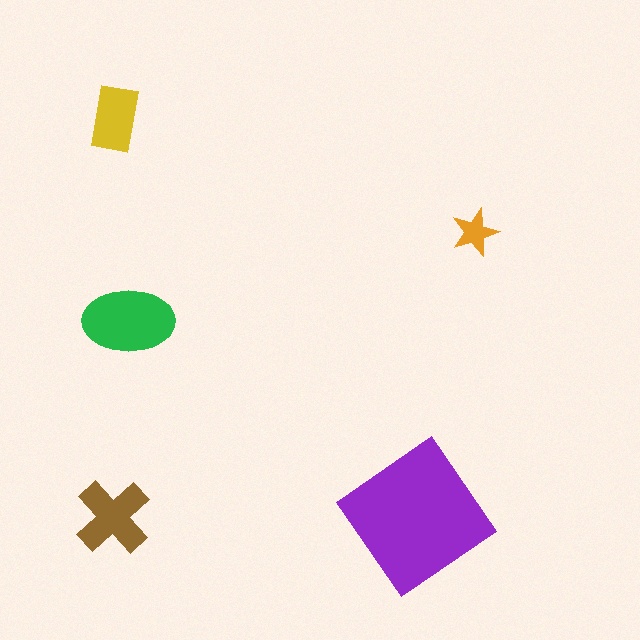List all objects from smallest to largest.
The orange star, the yellow rectangle, the brown cross, the green ellipse, the purple diamond.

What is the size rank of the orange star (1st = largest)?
5th.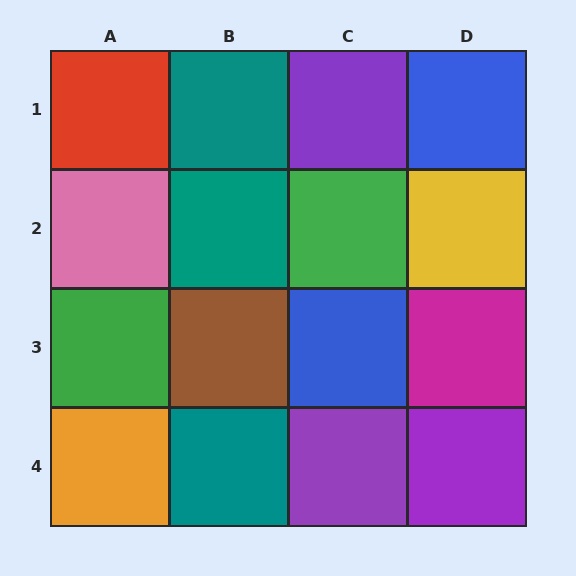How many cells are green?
2 cells are green.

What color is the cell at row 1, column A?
Red.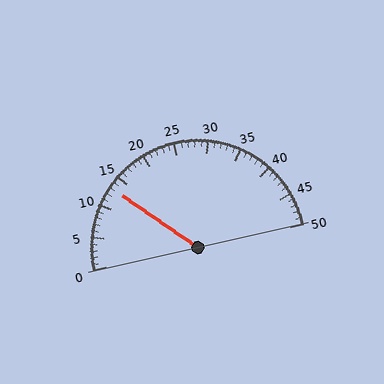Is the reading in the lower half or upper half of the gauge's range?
The reading is in the lower half of the range (0 to 50).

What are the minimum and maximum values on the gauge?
The gauge ranges from 0 to 50.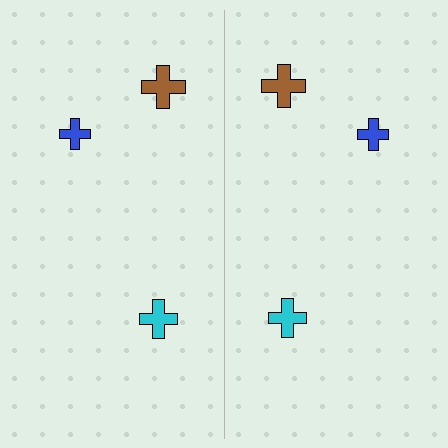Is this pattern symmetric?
Yes, this pattern has bilateral (reflection) symmetry.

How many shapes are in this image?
There are 6 shapes in this image.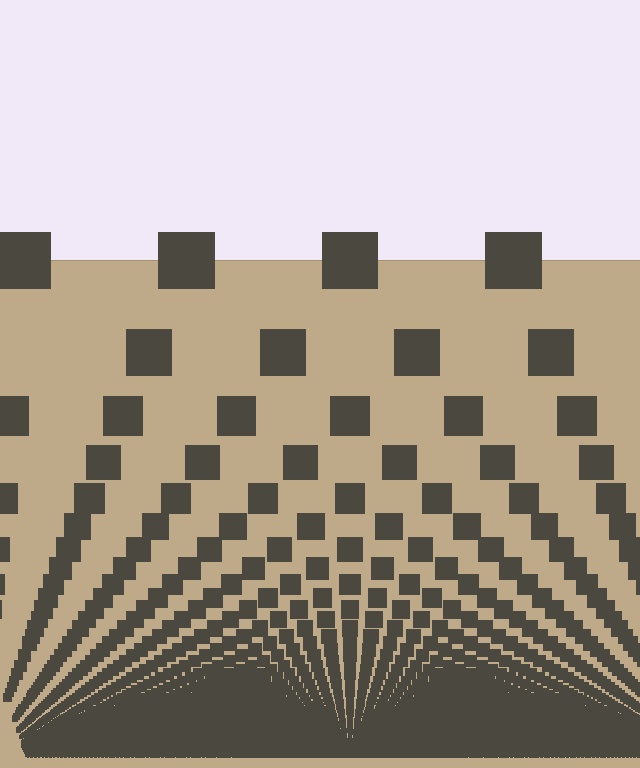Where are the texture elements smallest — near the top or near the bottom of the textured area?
Near the bottom.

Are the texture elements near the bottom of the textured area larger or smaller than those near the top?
Smaller. The gradient is inverted — elements near the bottom are smaller and denser.